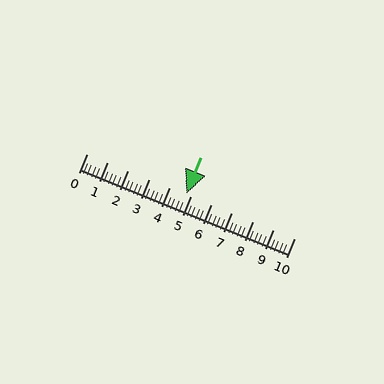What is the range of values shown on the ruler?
The ruler shows values from 0 to 10.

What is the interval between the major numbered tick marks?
The major tick marks are spaced 1 units apart.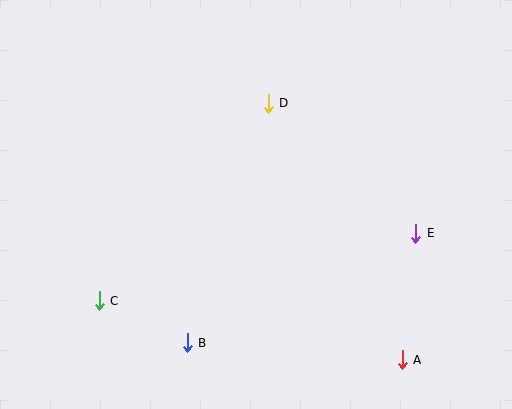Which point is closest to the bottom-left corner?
Point C is closest to the bottom-left corner.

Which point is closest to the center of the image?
Point D at (268, 103) is closest to the center.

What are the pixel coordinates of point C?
Point C is at (99, 301).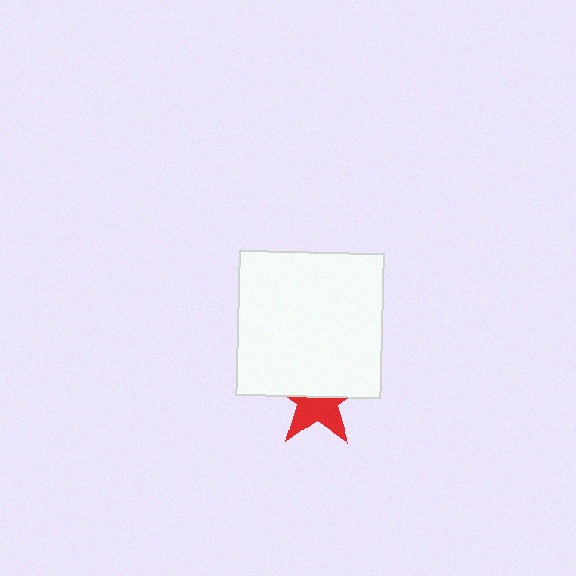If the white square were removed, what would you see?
You would see the complete red star.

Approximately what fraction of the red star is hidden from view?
Roughly 53% of the red star is hidden behind the white square.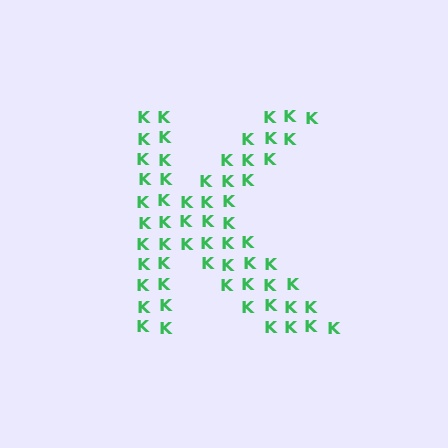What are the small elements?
The small elements are letter K's.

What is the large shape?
The large shape is the letter K.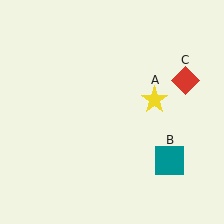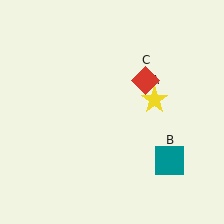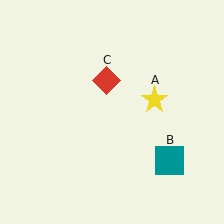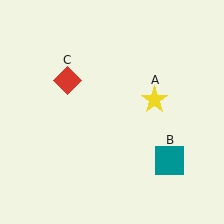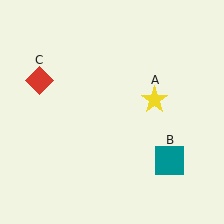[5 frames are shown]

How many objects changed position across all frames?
1 object changed position: red diamond (object C).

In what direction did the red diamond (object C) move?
The red diamond (object C) moved left.